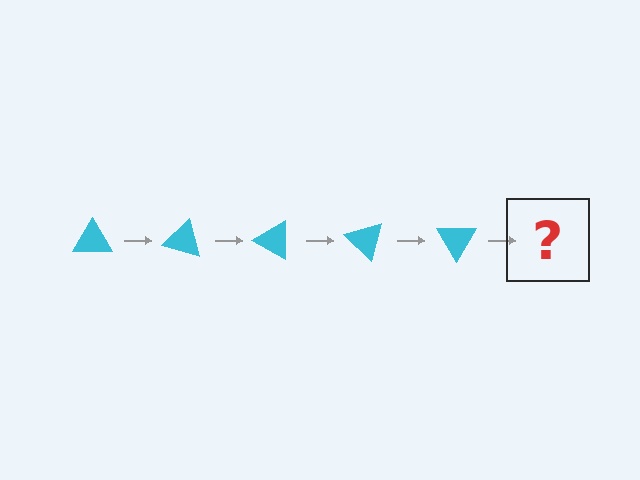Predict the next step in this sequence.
The next step is a cyan triangle rotated 75 degrees.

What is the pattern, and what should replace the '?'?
The pattern is that the triangle rotates 15 degrees each step. The '?' should be a cyan triangle rotated 75 degrees.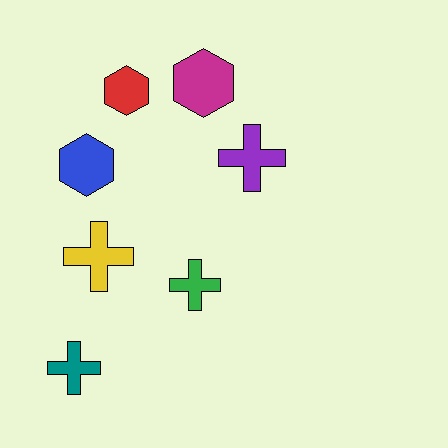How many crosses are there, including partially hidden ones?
There are 4 crosses.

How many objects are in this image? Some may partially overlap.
There are 7 objects.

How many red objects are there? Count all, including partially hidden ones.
There is 1 red object.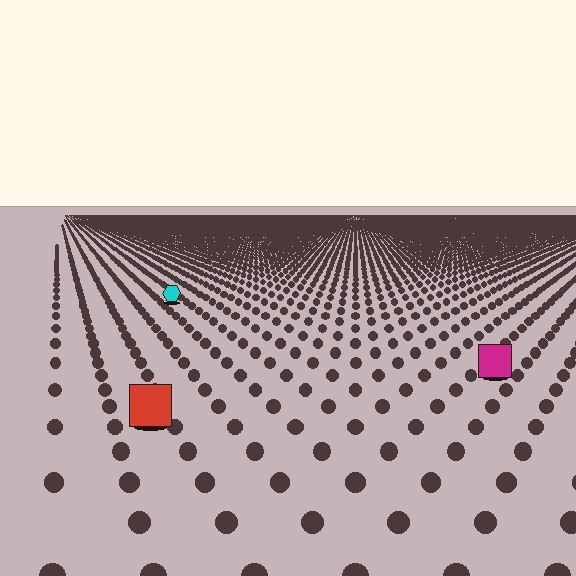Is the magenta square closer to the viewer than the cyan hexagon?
Yes. The magenta square is closer — you can tell from the texture gradient: the ground texture is coarser near it.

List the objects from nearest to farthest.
From nearest to farthest: the red square, the magenta square, the cyan hexagon.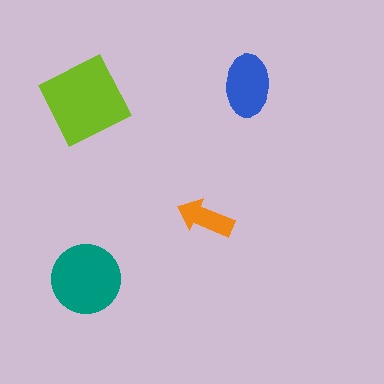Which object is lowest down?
The teal circle is bottommost.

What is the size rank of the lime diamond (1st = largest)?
1st.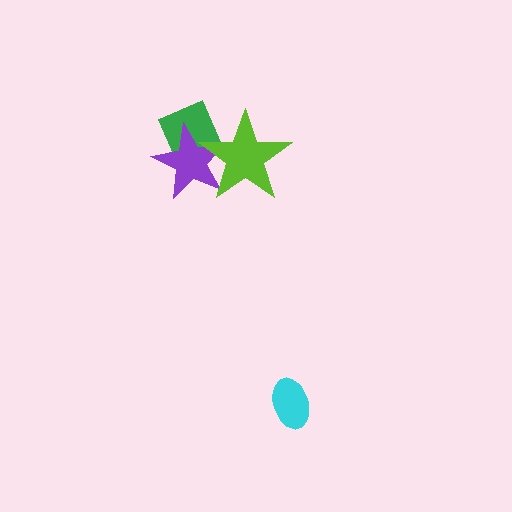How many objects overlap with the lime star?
2 objects overlap with the lime star.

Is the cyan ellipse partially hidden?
No, no other shape covers it.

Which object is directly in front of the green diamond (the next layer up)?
The purple star is directly in front of the green diamond.